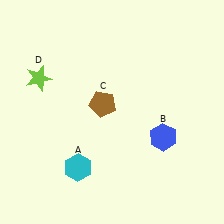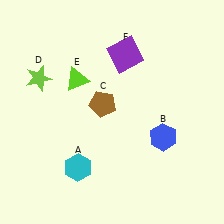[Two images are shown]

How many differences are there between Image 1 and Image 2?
There are 2 differences between the two images.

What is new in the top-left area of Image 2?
A lime triangle (E) was added in the top-left area of Image 2.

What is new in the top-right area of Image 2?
A purple square (F) was added in the top-right area of Image 2.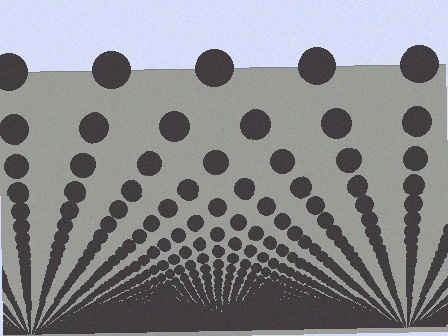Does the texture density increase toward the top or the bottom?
Density increases toward the bottom.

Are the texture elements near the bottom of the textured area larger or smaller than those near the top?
Smaller. The gradient is inverted — elements near the bottom are smaller and denser.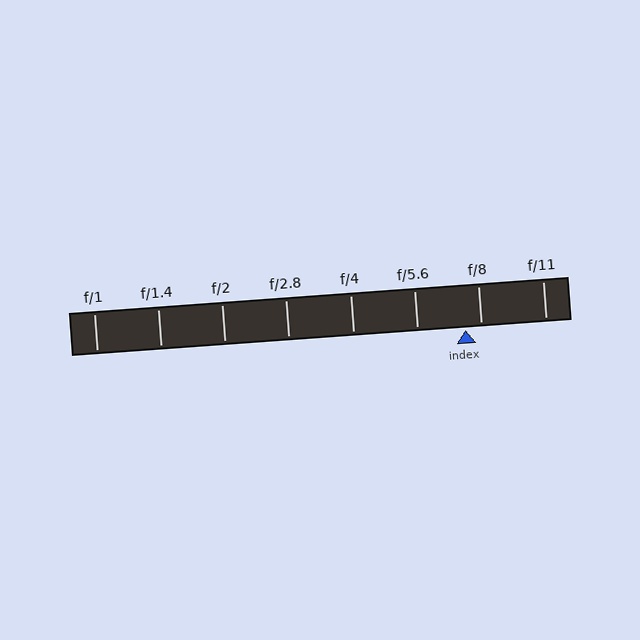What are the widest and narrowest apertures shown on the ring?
The widest aperture shown is f/1 and the narrowest is f/11.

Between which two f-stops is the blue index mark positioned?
The index mark is between f/5.6 and f/8.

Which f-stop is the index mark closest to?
The index mark is closest to f/8.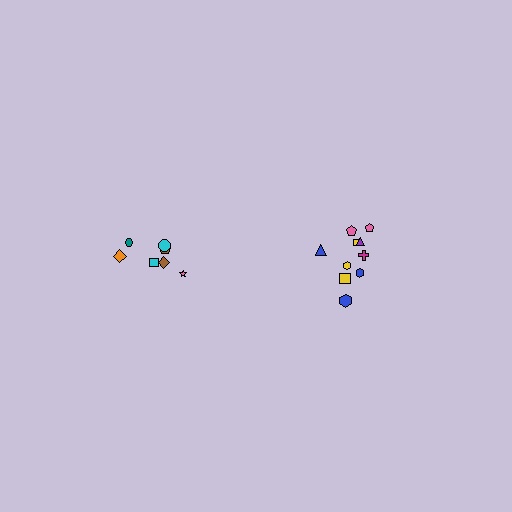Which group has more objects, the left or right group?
The right group.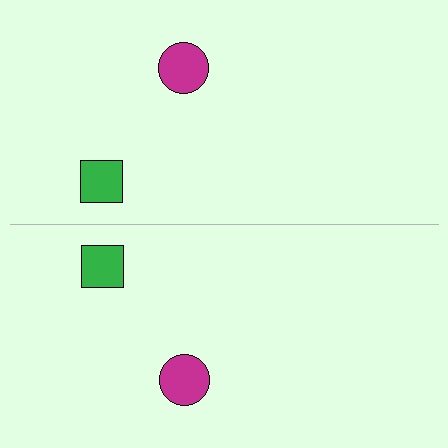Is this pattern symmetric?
Yes, this pattern has bilateral (reflection) symmetry.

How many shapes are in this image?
There are 4 shapes in this image.